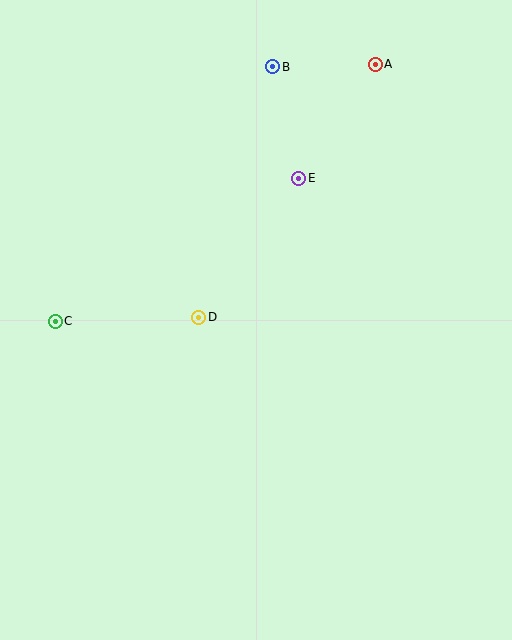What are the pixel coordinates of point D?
Point D is at (199, 317).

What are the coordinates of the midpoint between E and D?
The midpoint between E and D is at (249, 248).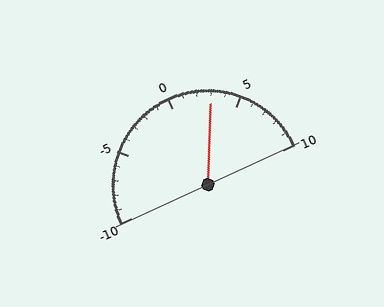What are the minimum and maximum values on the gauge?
The gauge ranges from -10 to 10.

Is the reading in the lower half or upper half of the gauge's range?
The reading is in the upper half of the range (-10 to 10).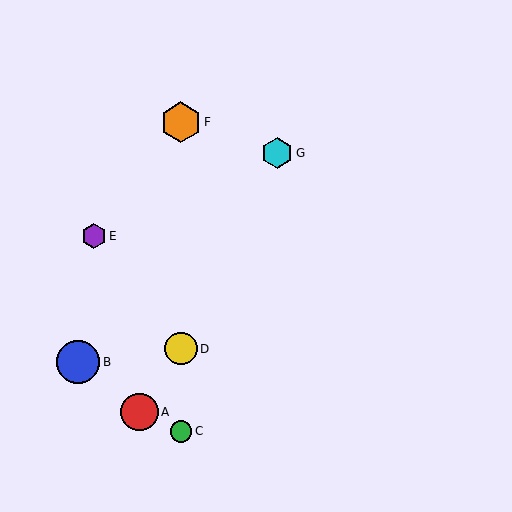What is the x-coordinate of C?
Object C is at x≈181.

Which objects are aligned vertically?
Objects C, D, F are aligned vertically.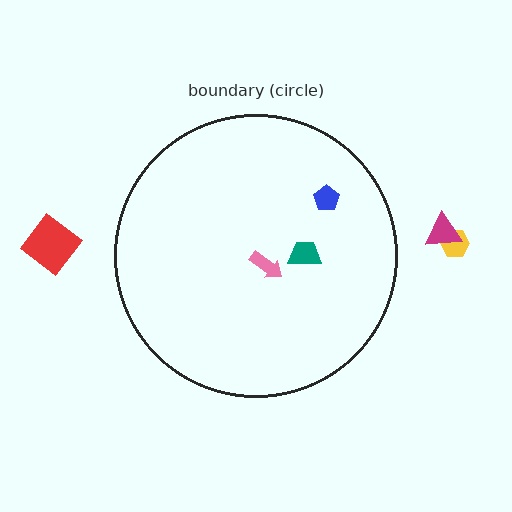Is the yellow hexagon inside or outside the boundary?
Outside.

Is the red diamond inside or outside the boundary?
Outside.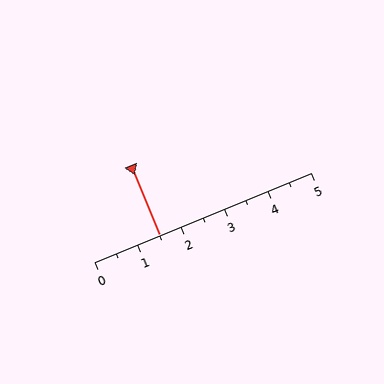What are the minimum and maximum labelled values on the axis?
The axis runs from 0 to 5.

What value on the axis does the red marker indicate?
The marker indicates approximately 1.5.